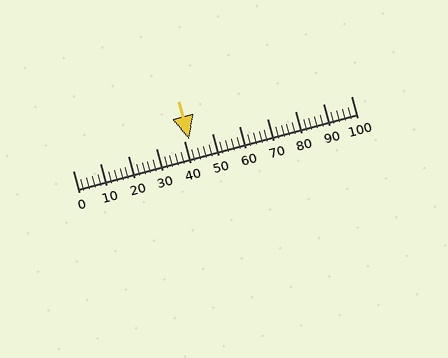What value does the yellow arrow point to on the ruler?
The yellow arrow points to approximately 42.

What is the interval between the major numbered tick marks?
The major tick marks are spaced 10 units apart.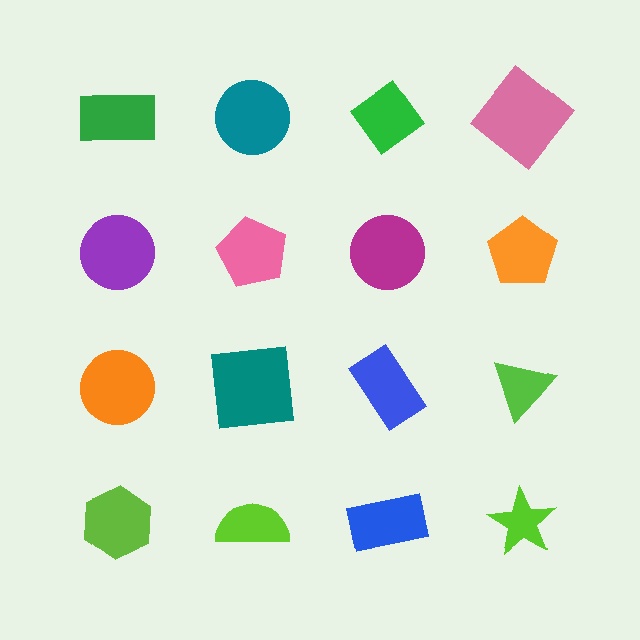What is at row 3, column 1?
An orange circle.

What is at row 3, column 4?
A lime triangle.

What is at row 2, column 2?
A pink pentagon.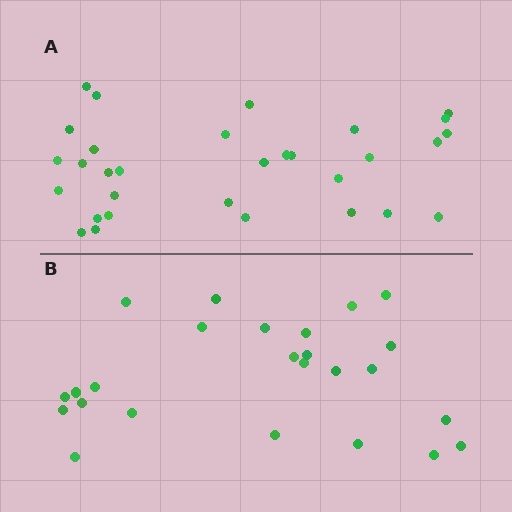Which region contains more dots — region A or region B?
Region A (the top region) has more dots.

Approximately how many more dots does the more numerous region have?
Region A has about 6 more dots than region B.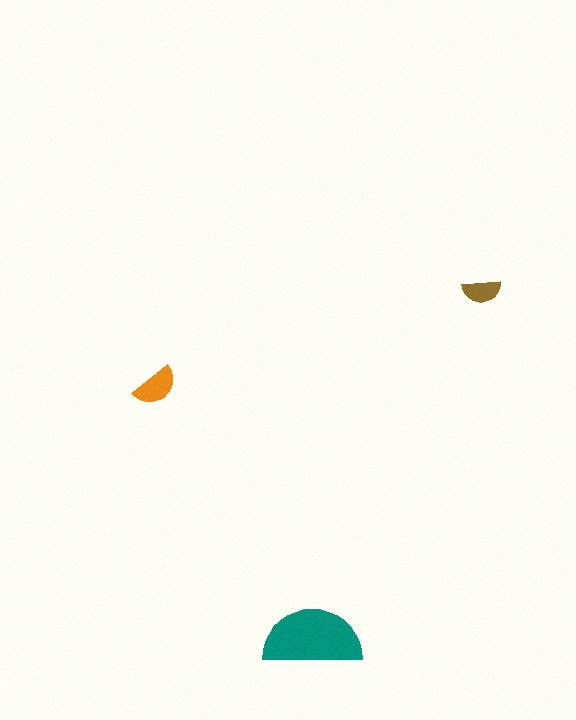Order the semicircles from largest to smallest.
the teal one, the orange one, the brown one.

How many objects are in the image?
There are 3 objects in the image.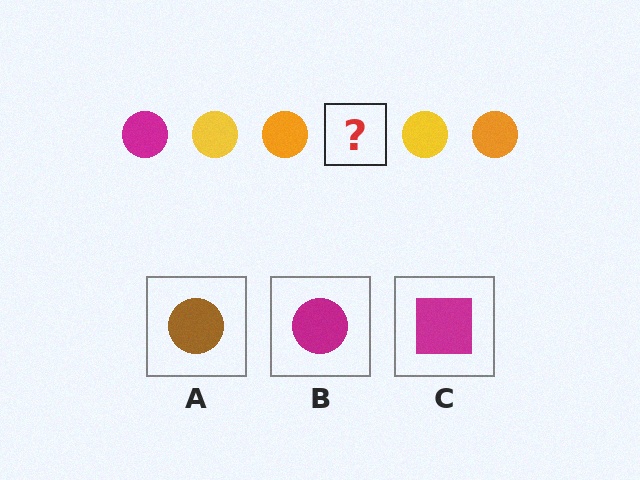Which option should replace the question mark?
Option B.